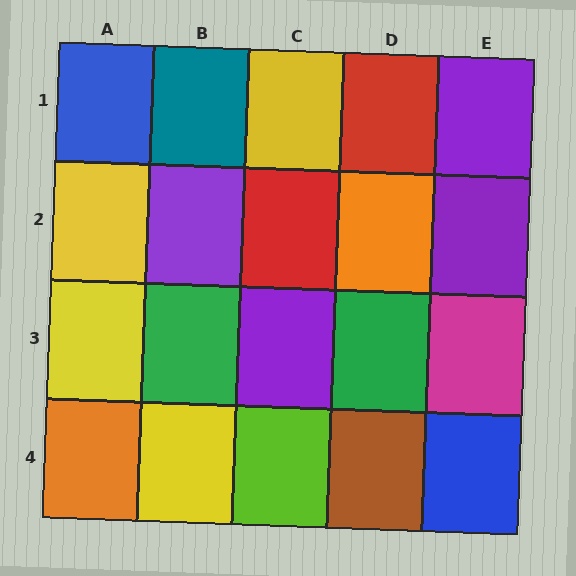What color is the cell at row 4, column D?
Brown.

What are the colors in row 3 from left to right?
Yellow, green, purple, green, magenta.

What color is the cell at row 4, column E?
Blue.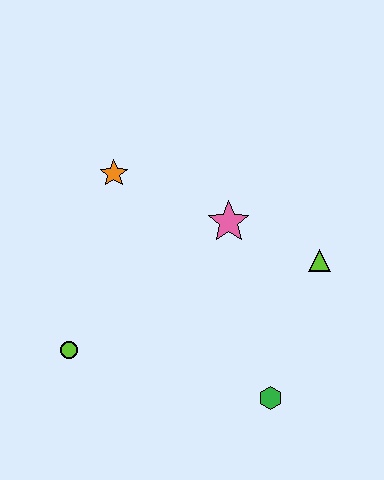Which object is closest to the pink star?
The lime triangle is closest to the pink star.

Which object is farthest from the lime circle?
The lime triangle is farthest from the lime circle.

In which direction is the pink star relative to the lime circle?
The pink star is to the right of the lime circle.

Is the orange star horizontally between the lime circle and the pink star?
Yes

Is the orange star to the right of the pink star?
No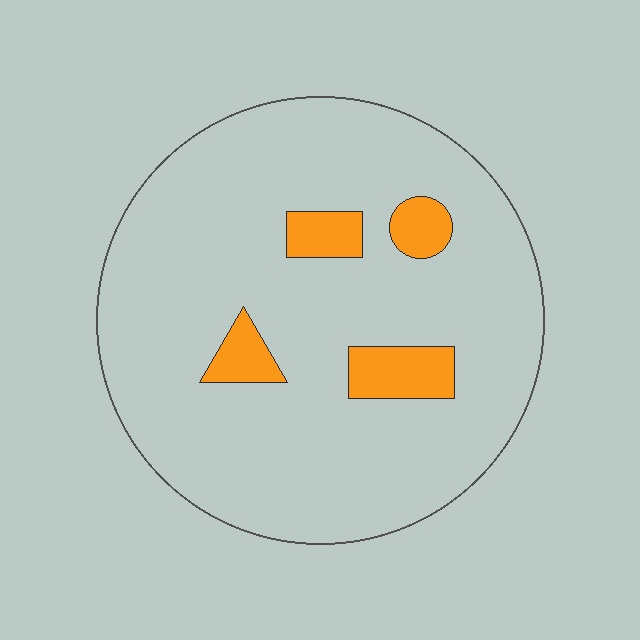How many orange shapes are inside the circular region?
4.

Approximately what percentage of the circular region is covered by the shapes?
Approximately 10%.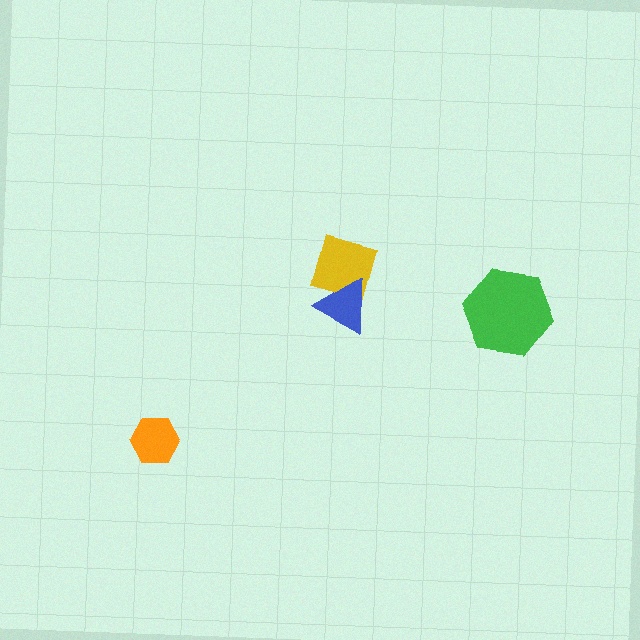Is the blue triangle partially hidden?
No, no other shape covers it.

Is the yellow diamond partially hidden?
Yes, it is partially covered by another shape.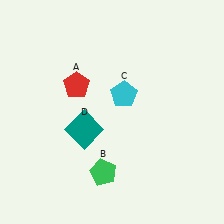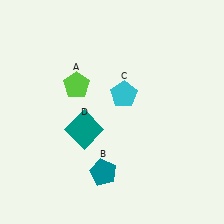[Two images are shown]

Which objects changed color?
A changed from red to lime. B changed from green to teal.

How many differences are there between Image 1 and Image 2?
There are 2 differences between the two images.